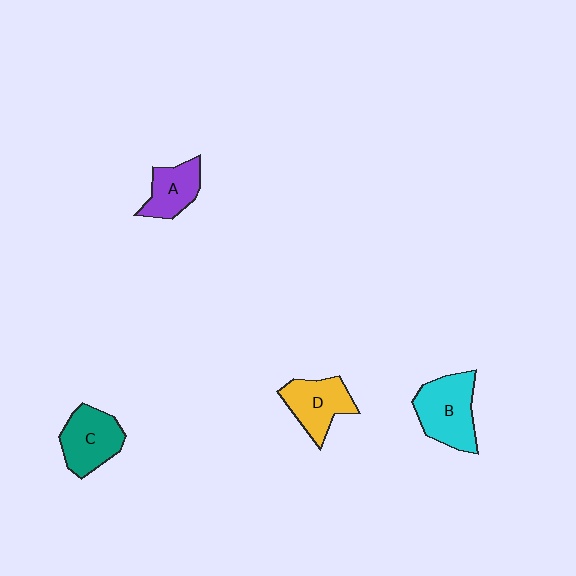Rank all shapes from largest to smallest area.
From largest to smallest: B (cyan), C (teal), D (yellow), A (purple).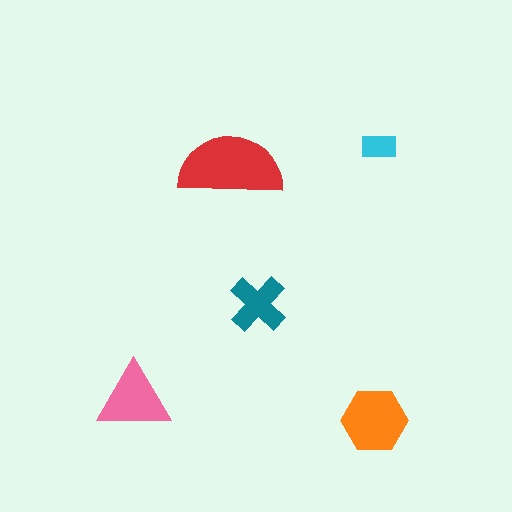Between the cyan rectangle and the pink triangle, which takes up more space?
The pink triangle.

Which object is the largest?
The red semicircle.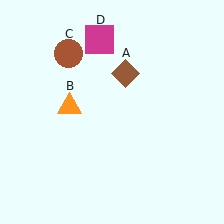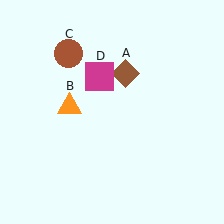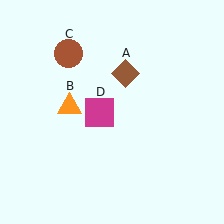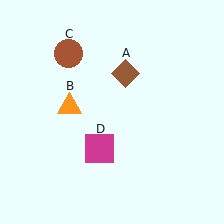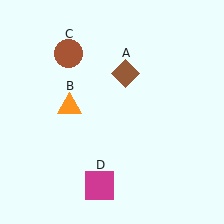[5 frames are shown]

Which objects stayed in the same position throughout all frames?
Brown diamond (object A) and orange triangle (object B) and brown circle (object C) remained stationary.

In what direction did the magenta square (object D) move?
The magenta square (object D) moved down.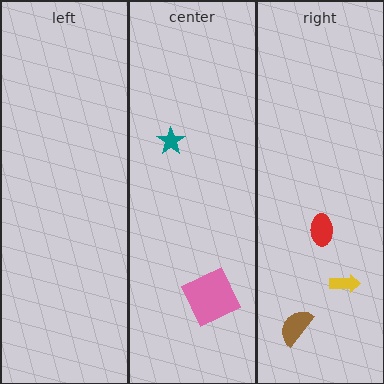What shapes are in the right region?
The red ellipse, the brown semicircle, the yellow arrow.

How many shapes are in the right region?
3.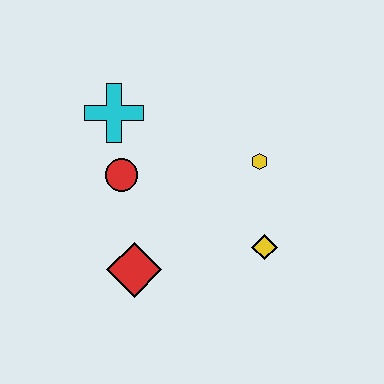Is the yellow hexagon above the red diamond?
Yes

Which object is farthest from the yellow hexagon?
The red diamond is farthest from the yellow hexagon.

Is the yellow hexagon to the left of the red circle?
No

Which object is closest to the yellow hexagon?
The yellow diamond is closest to the yellow hexagon.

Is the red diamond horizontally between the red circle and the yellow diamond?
Yes